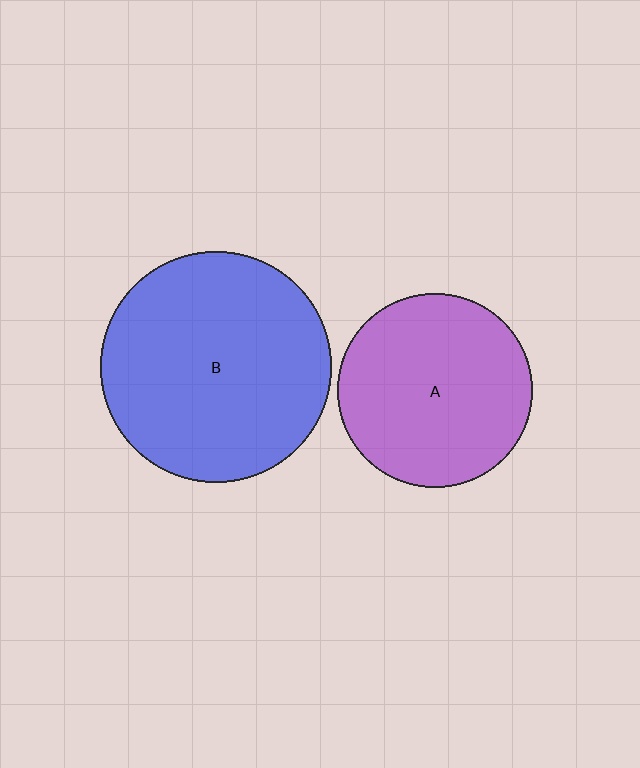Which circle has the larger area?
Circle B (blue).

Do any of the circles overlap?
No, none of the circles overlap.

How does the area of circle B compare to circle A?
Approximately 1.4 times.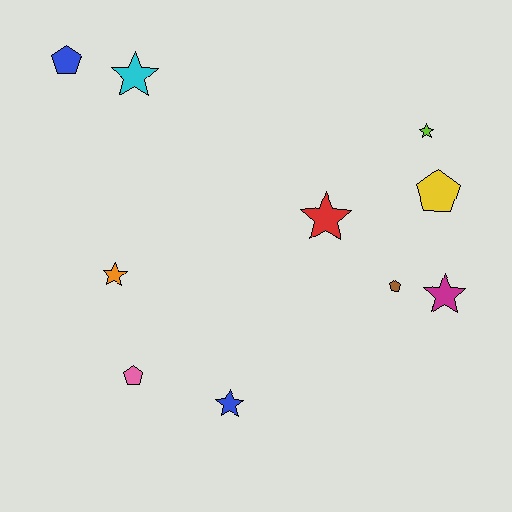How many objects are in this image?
There are 10 objects.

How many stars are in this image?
There are 6 stars.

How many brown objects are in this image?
There is 1 brown object.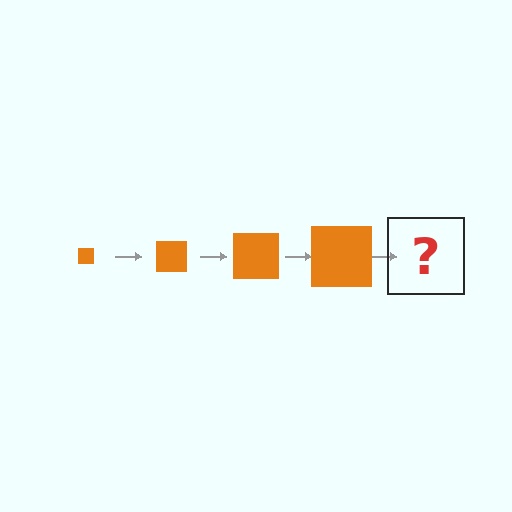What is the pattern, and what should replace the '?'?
The pattern is that the square gets progressively larger each step. The '?' should be an orange square, larger than the previous one.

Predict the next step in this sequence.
The next step is an orange square, larger than the previous one.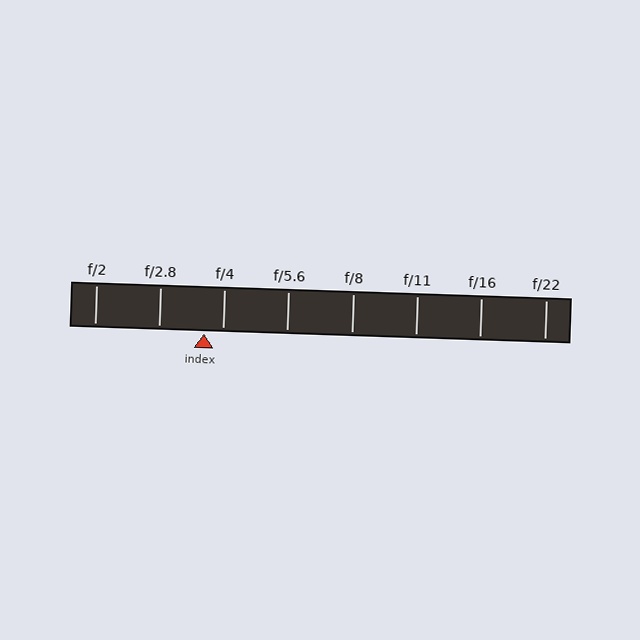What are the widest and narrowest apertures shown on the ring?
The widest aperture shown is f/2 and the narrowest is f/22.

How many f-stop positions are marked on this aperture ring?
There are 8 f-stop positions marked.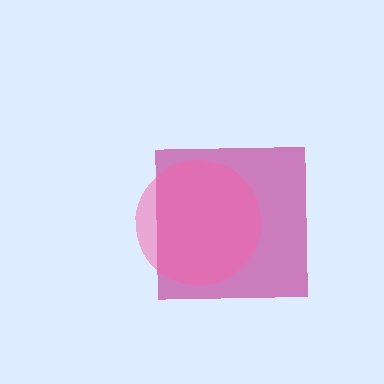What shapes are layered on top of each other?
The layered shapes are: a magenta square, a pink circle.